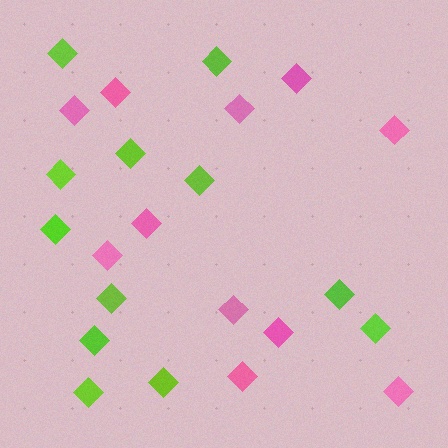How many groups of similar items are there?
There are 2 groups: one group of pink diamonds (11) and one group of lime diamonds (12).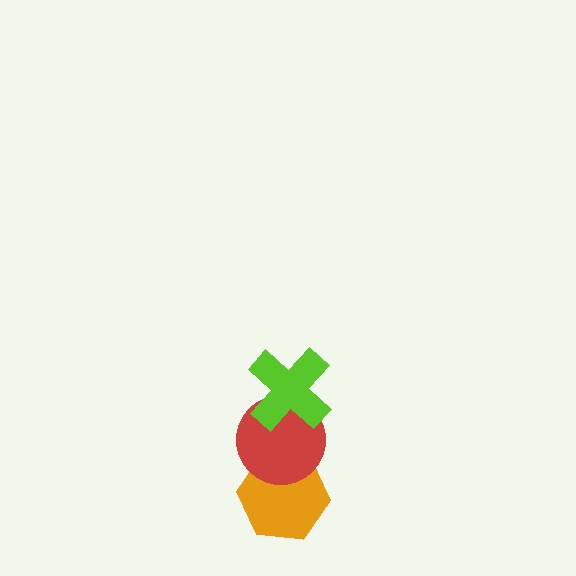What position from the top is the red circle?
The red circle is 2nd from the top.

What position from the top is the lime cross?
The lime cross is 1st from the top.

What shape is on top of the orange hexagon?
The red circle is on top of the orange hexagon.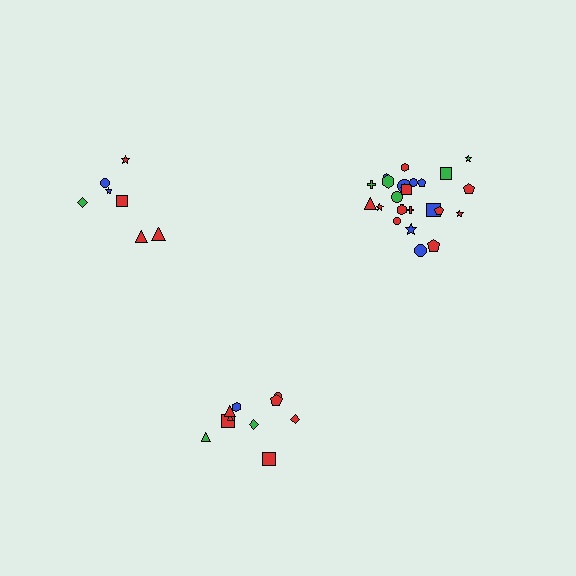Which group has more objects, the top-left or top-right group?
The top-right group.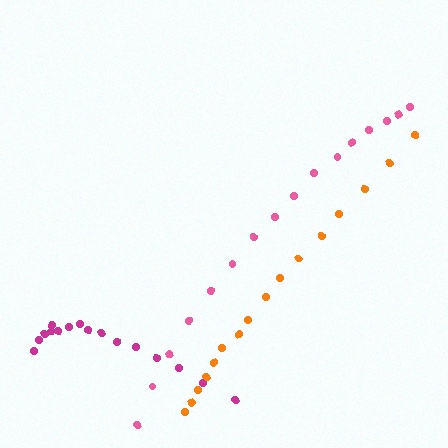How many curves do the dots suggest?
There are 3 distinct paths.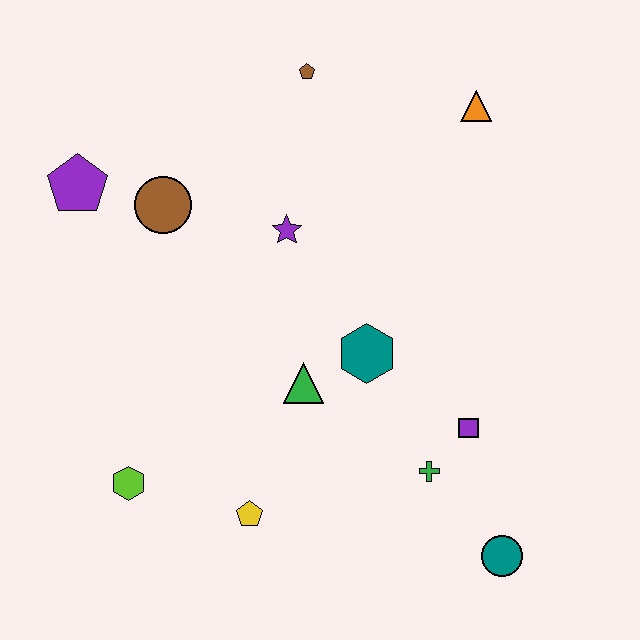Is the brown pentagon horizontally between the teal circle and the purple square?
No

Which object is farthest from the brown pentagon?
The teal circle is farthest from the brown pentagon.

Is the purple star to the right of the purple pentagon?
Yes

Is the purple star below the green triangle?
No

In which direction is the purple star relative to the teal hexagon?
The purple star is above the teal hexagon.